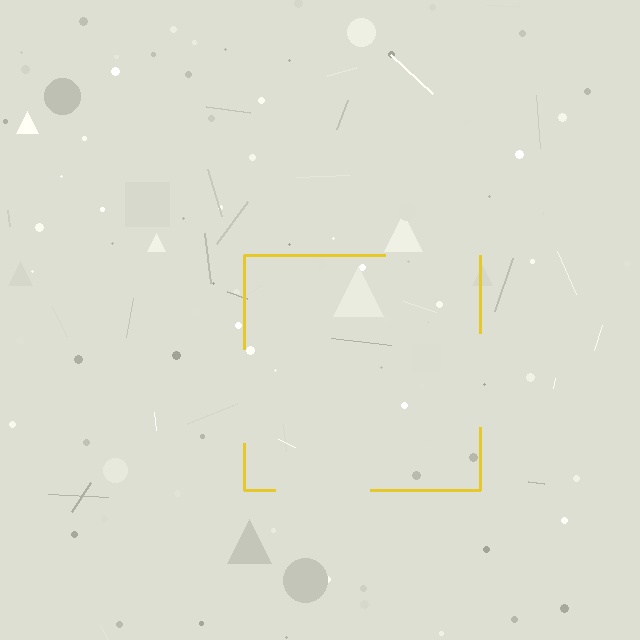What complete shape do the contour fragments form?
The contour fragments form a square.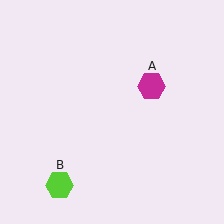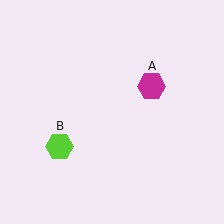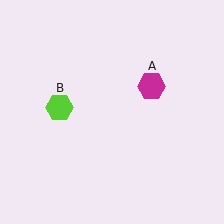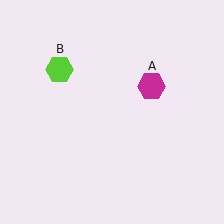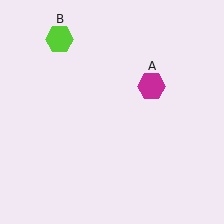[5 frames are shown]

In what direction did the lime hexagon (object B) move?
The lime hexagon (object B) moved up.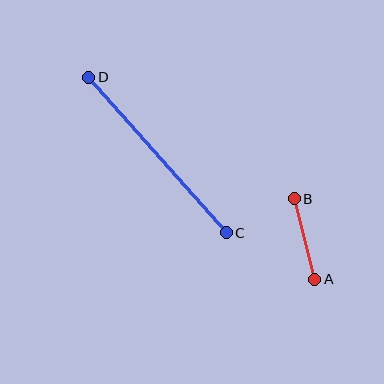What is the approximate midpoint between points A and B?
The midpoint is at approximately (305, 239) pixels.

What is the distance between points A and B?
The distance is approximately 83 pixels.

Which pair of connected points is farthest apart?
Points C and D are farthest apart.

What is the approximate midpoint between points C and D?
The midpoint is at approximately (158, 155) pixels.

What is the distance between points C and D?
The distance is approximately 208 pixels.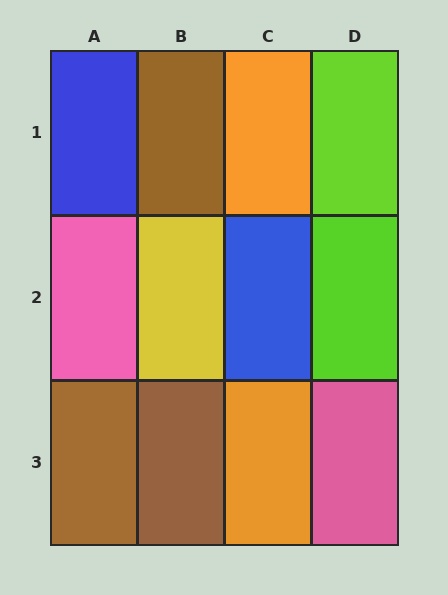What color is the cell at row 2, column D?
Lime.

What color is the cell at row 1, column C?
Orange.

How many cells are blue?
2 cells are blue.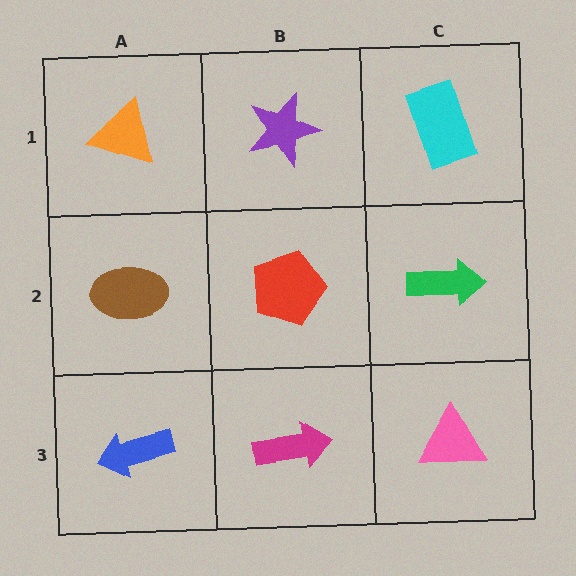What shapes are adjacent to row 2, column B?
A purple star (row 1, column B), a magenta arrow (row 3, column B), a brown ellipse (row 2, column A), a green arrow (row 2, column C).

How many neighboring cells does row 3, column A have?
2.